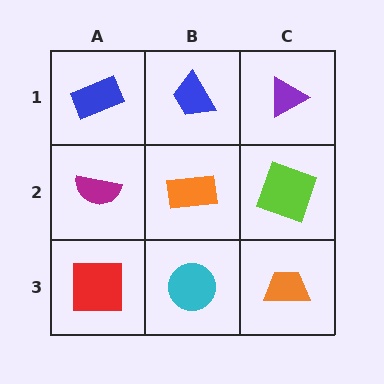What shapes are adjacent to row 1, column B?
An orange rectangle (row 2, column B), a blue rectangle (row 1, column A), a purple triangle (row 1, column C).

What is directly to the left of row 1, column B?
A blue rectangle.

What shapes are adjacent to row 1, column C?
A lime square (row 2, column C), a blue trapezoid (row 1, column B).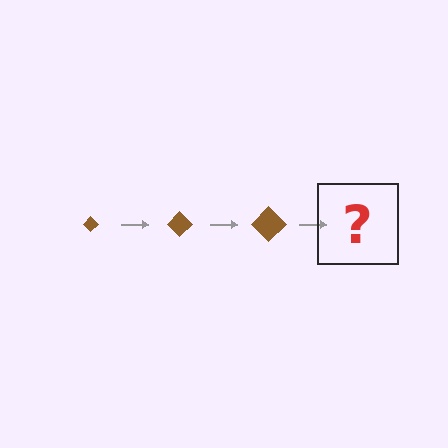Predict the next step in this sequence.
The next step is a brown diamond, larger than the previous one.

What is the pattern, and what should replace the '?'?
The pattern is that the diamond gets progressively larger each step. The '?' should be a brown diamond, larger than the previous one.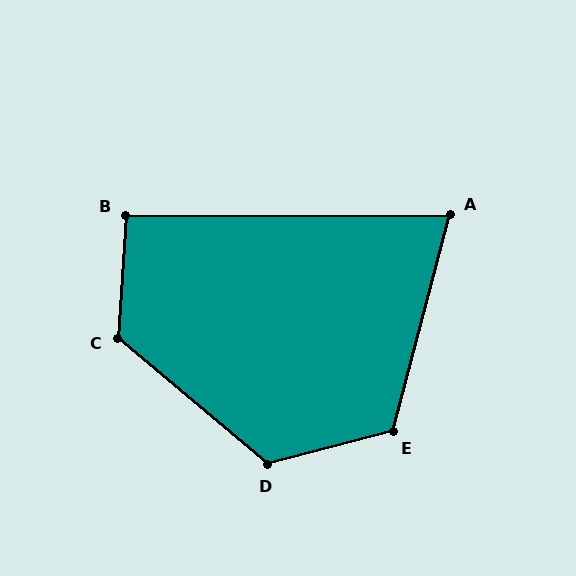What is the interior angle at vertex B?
Approximately 94 degrees (approximately right).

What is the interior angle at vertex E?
Approximately 119 degrees (obtuse).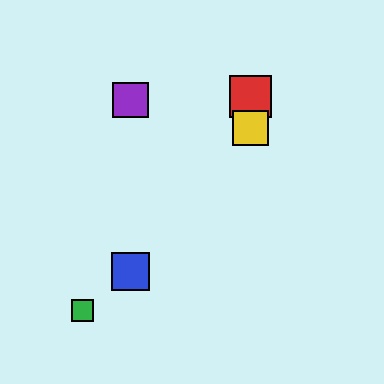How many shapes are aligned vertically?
2 shapes (the red square, the yellow square) are aligned vertically.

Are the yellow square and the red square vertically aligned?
Yes, both are at x≈251.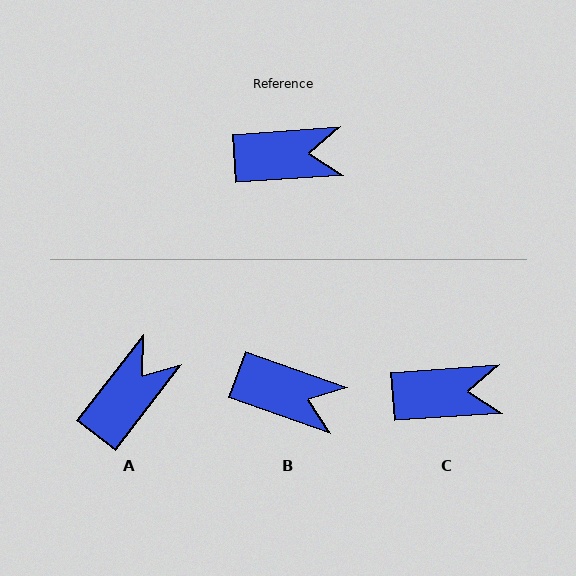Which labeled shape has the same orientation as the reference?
C.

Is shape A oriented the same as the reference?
No, it is off by about 48 degrees.